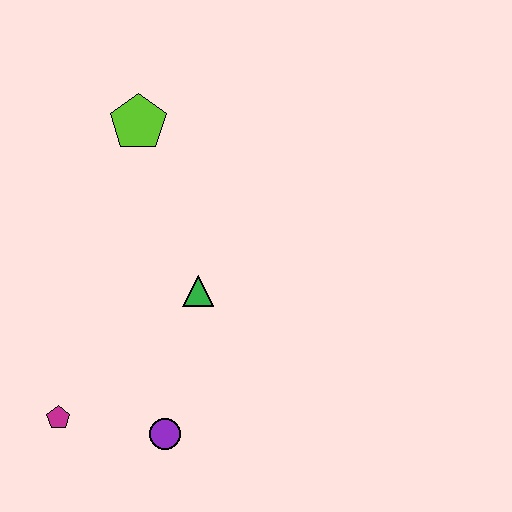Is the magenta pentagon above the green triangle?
No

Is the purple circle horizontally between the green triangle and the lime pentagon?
Yes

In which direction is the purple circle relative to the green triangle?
The purple circle is below the green triangle.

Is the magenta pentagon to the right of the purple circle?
No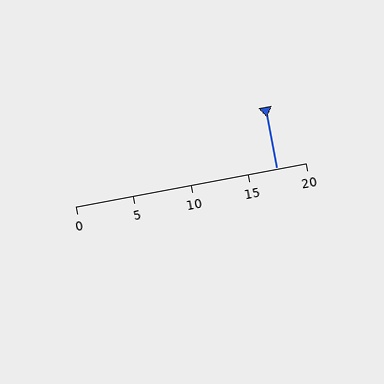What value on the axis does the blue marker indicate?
The marker indicates approximately 17.5.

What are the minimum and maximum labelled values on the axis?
The axis runs from 0 to 20.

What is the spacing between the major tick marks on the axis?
The major ticks are spaced 5 apart.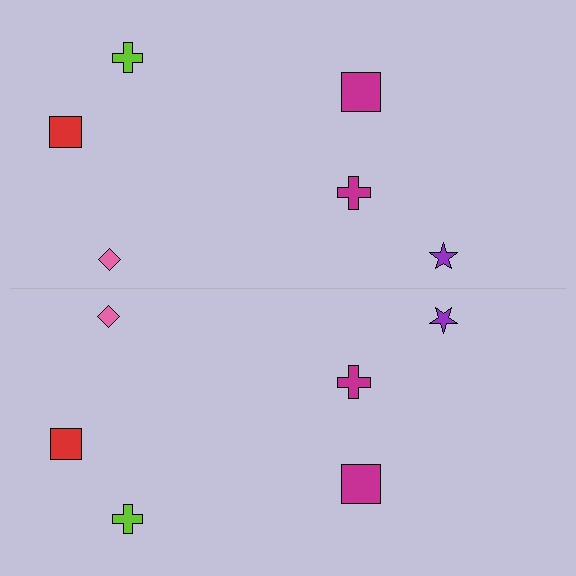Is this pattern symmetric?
Yes, this pattern has bilateral (reflection) symmetry.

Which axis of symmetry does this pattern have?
The pattern has a horizontal axis of symmetry running through the center of the image.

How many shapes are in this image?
There are 12 shapes in this image.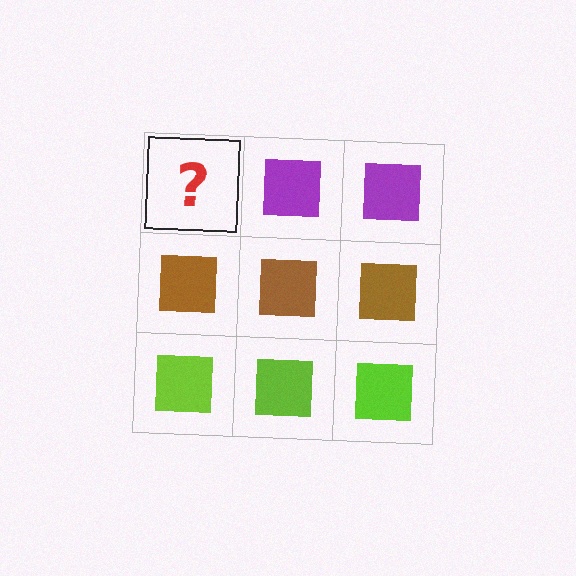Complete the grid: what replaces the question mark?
The question mark should be replaced with a purple square.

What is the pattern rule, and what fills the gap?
The rule is that each row has a consistent color. The gap should be filled with a purple square.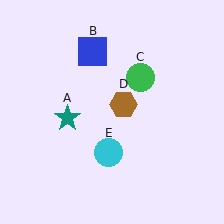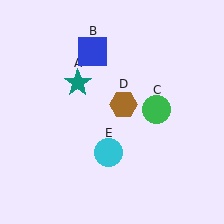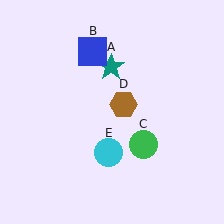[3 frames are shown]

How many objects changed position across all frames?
2 objects changed position: teal star (object A), green circle (object C).